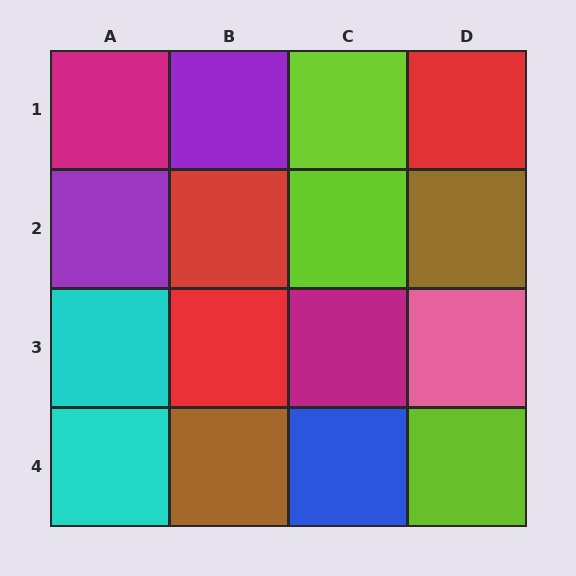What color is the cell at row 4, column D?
Lime.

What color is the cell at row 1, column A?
Magenta.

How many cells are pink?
1 cell is pink.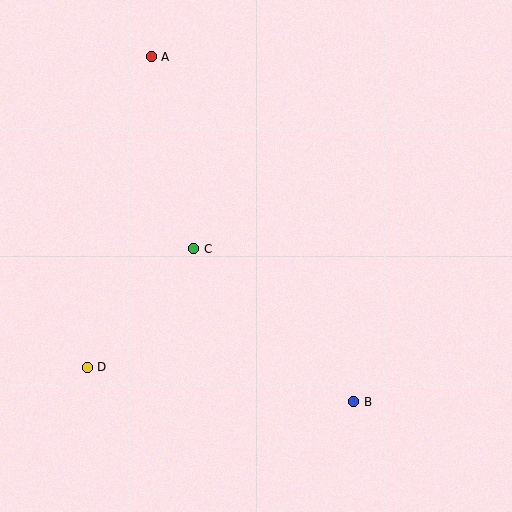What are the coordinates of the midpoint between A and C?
The midpoint between A and C is at (173, 153).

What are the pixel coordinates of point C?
Point C is at (194, 249).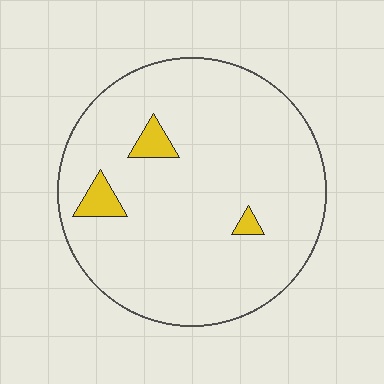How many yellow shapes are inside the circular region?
3.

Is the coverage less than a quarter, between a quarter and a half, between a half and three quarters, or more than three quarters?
Less than a quarter.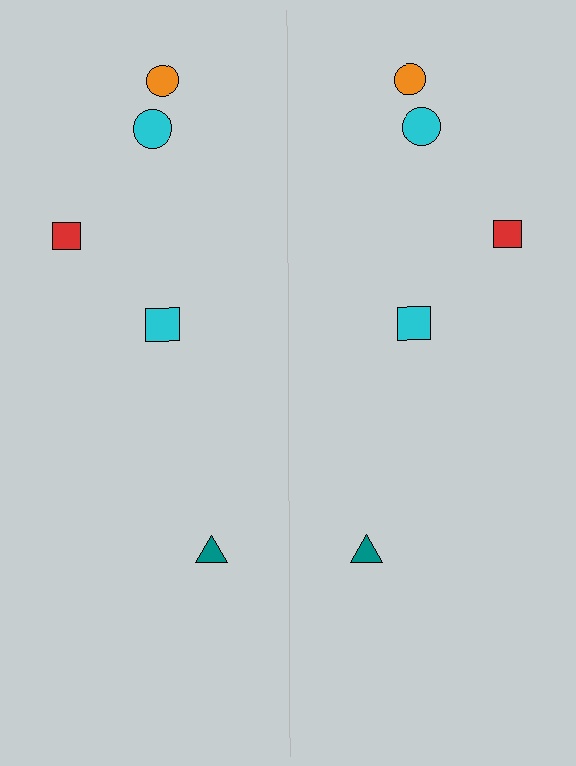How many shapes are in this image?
There are 10 shapes in this image.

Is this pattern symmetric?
Yes, this pattern has bilateral (reflection) symmetry.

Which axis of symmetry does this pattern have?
The pattern has a vertical axis of symmetry running through the center of the image.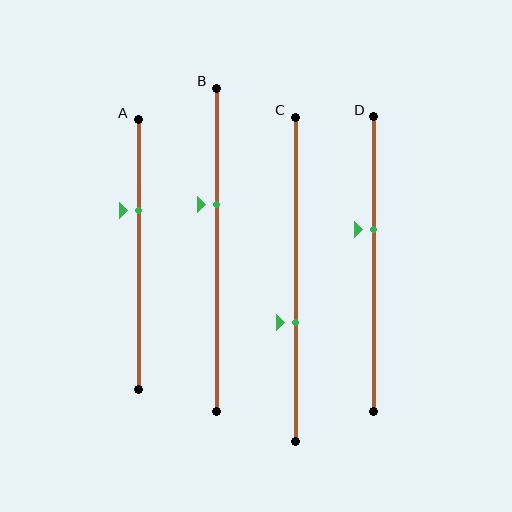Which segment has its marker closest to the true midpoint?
Segment D has its marker closest to the true midpoint.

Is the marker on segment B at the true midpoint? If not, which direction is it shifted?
No, the marker on segment B is shifted upward by about 14% of the segment length.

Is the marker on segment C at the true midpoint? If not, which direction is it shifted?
No, the marker on segment C is shifted downward by about 13% of the segment length.